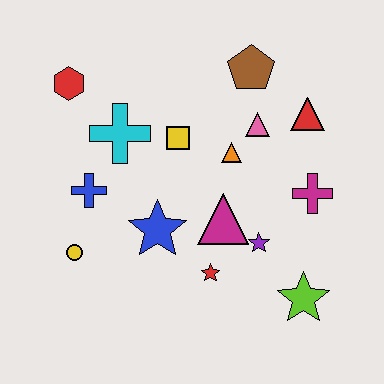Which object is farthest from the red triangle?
The yellow circle is farthest from the red triangle.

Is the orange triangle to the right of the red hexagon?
Yes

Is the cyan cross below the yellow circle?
No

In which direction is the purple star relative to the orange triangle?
The purple star is below the orange triangle.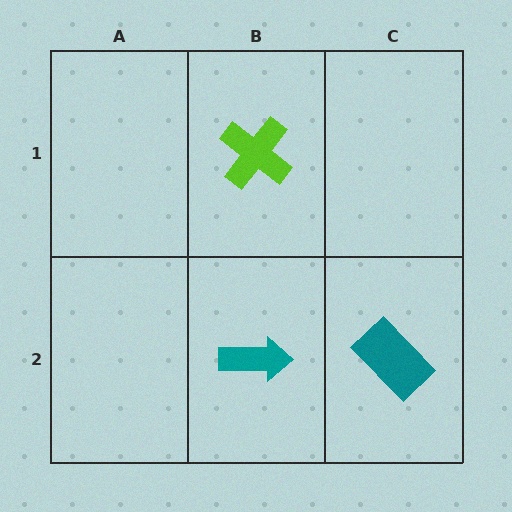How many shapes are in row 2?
2 shapes.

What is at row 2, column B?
A teal arrow.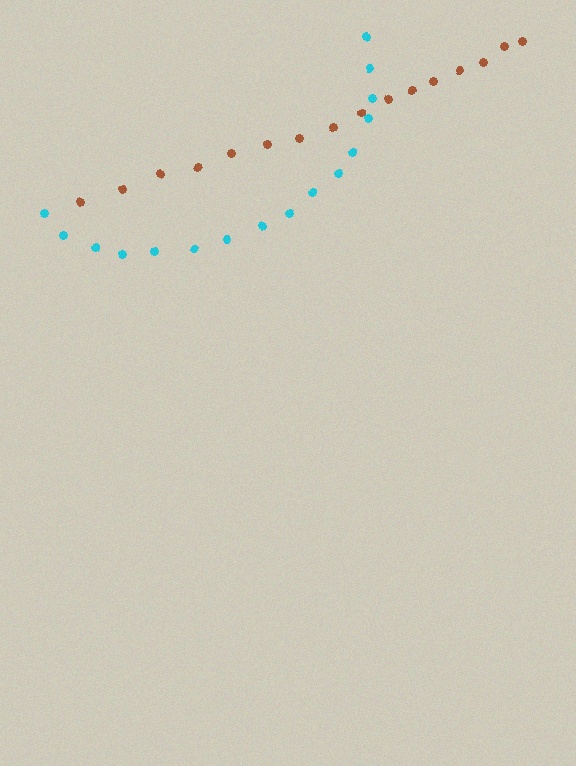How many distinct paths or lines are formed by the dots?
There are 2 distinct paths.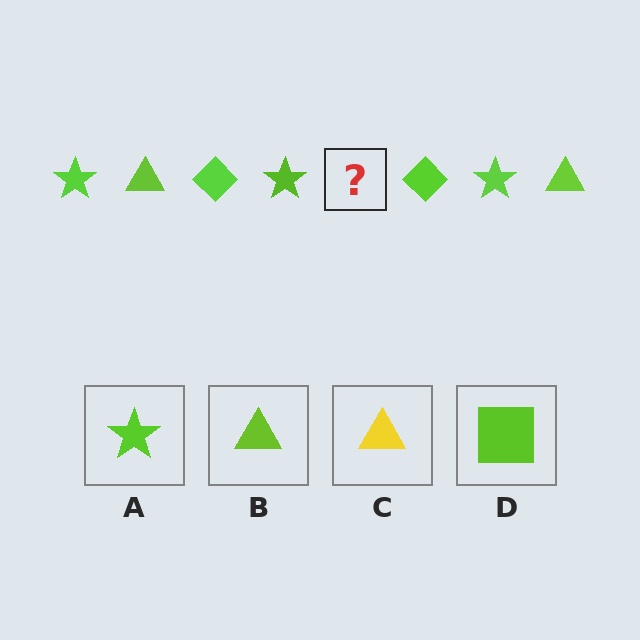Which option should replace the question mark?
Option B.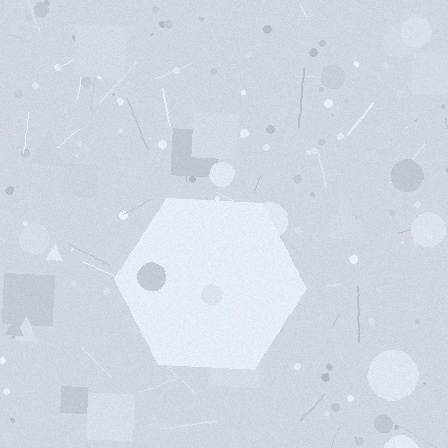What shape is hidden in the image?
A hexagon is hidden in the image.